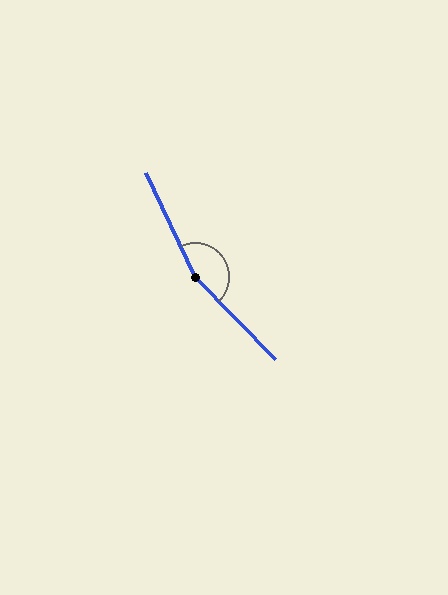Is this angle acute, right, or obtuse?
It is obtuse.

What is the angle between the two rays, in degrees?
Approximately 161 degrees.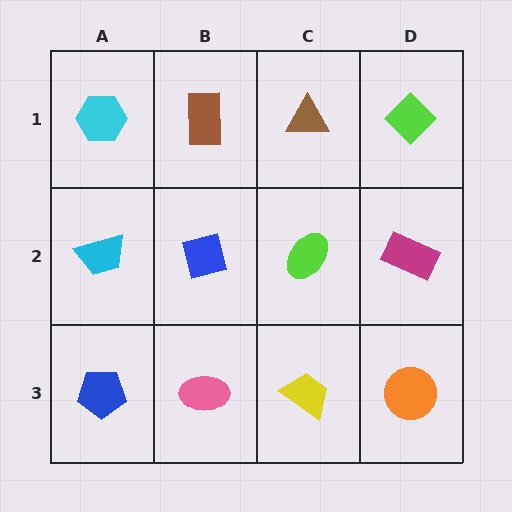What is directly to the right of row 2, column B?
A lime ellipse.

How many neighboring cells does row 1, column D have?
2.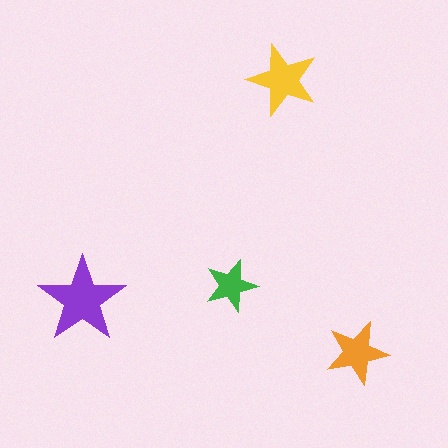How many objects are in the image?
There are 4 objects in the image.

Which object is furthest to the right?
The orange star is rightmost.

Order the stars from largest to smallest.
the purple one, the yellow one, the orange one, the green one.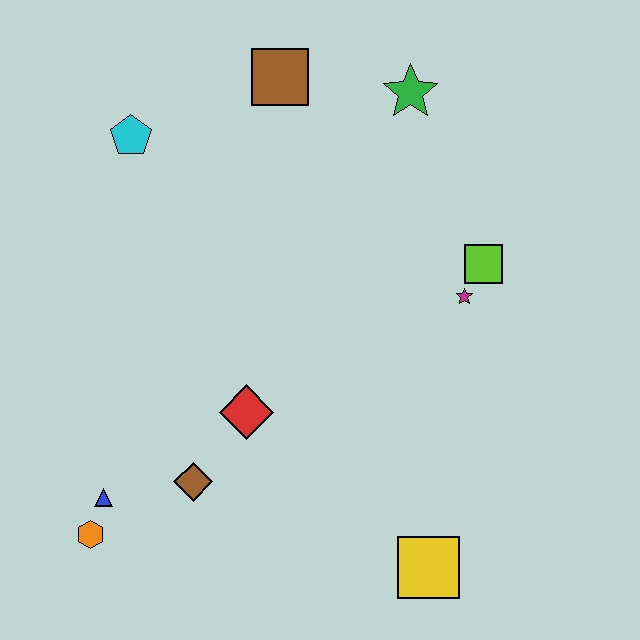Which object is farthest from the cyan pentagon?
The yellow square is farthest from the cyan pentagon.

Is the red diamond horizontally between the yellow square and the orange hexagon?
Yes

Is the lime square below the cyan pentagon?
Yes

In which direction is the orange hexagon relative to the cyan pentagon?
The orange hexagon is below the cyan pentagon.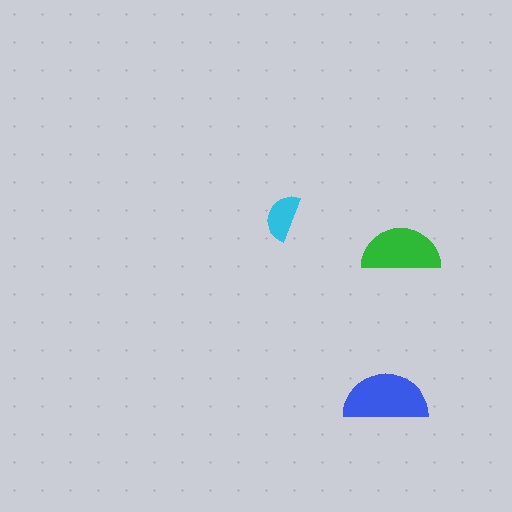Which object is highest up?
The cyan semicircle is topmost.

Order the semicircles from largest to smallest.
the blue one, the green one, the cyan one.